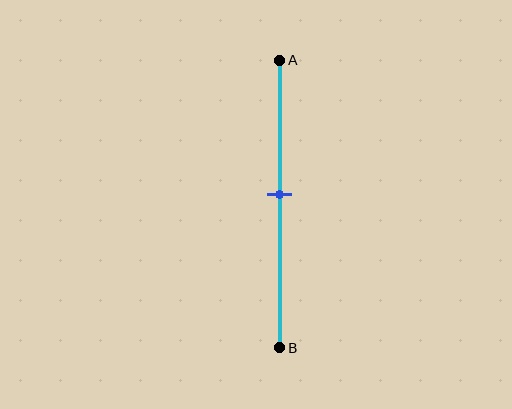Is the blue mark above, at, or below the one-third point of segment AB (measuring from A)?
The blue mark is below the one-third point of segment AB.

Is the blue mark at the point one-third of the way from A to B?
No, the mark is at about 45% from A, not at the 33% one-third point.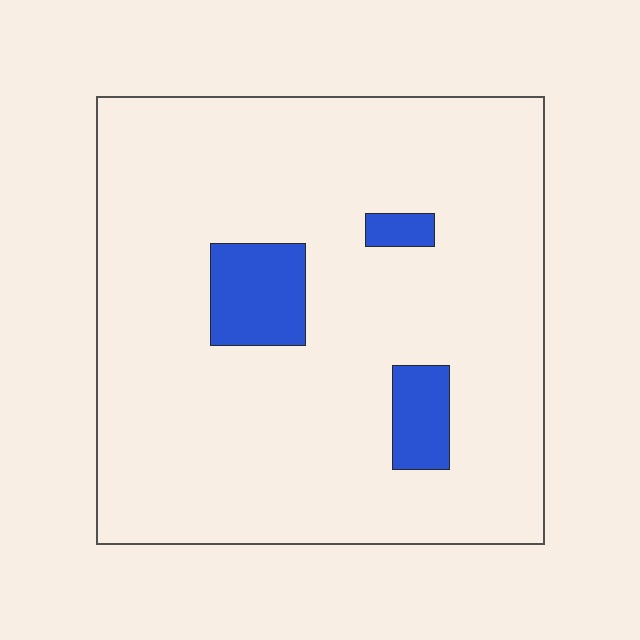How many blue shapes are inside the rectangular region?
3.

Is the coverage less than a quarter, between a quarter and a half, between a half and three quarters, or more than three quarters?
Less than a quarter.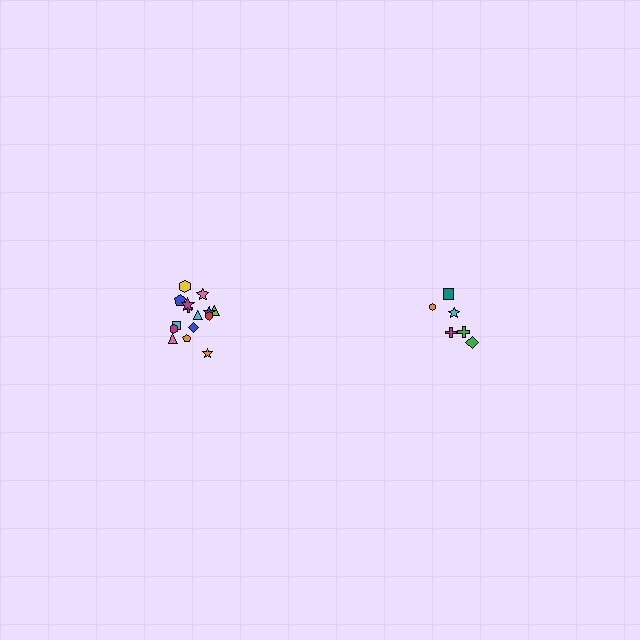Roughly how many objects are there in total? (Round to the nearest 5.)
Roughly 20 objects in total.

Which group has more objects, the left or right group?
The left group.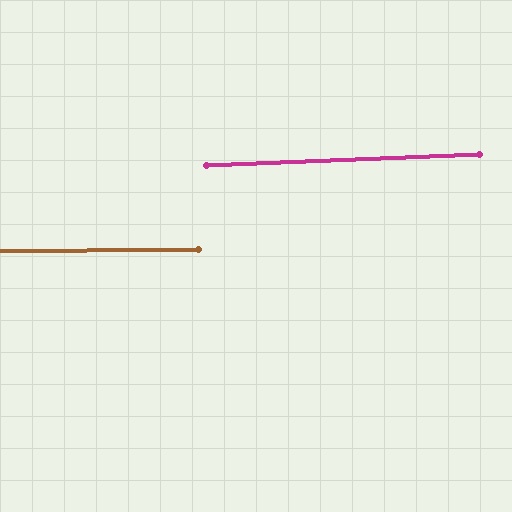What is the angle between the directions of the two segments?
Approximately 2 degrees.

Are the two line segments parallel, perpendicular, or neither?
Parallel — their directions differ by only 1.8°.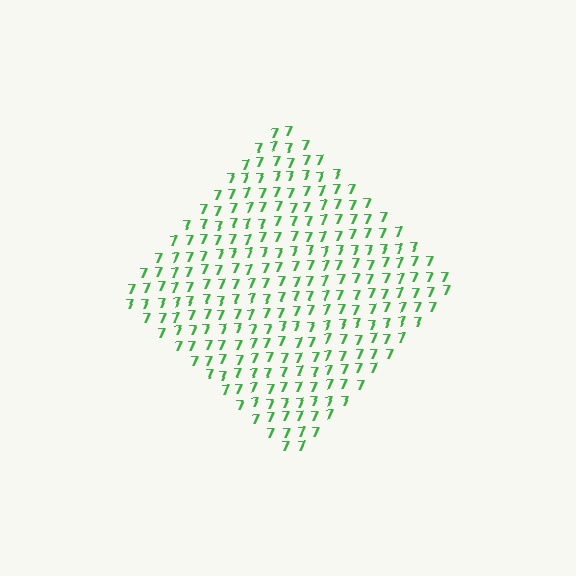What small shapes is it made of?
It is made of small digit 7's.